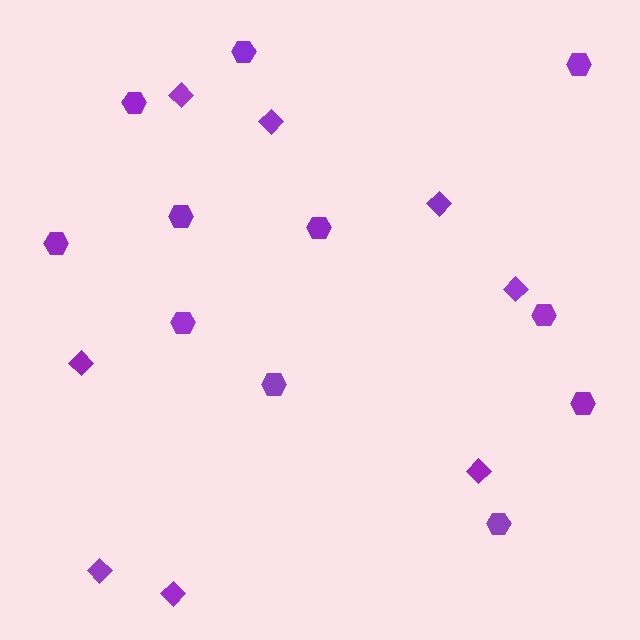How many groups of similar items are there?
There are 2 groups: one group of diamonds (8) and one group of hexagons (11).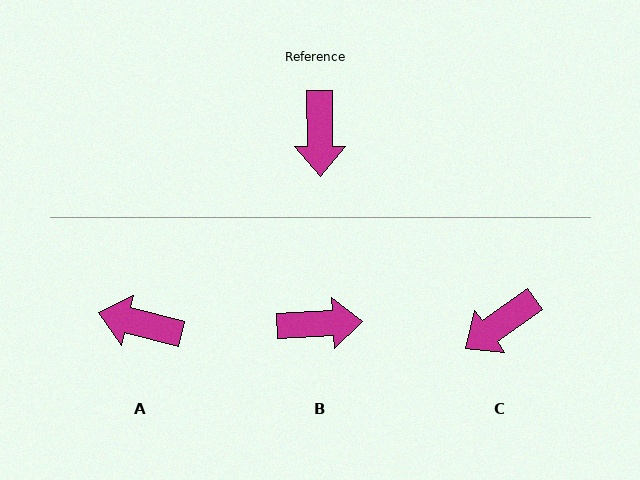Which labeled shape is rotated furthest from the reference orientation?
A, about 105 degrees away.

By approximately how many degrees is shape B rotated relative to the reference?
Approximately 93 degrees counter-clockwise.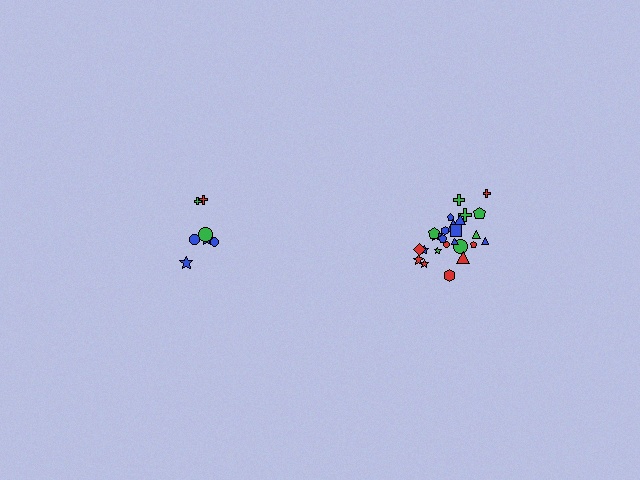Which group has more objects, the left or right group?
The right group.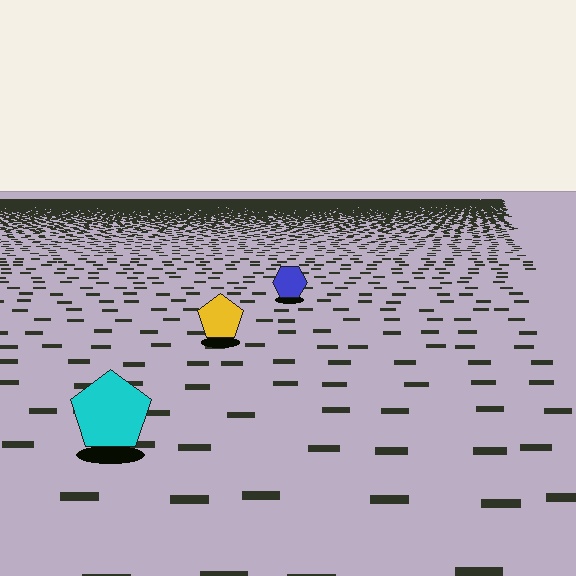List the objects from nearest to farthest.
From nearest to farthest: the cyan pentagon, the yellow pentagon, the blue hexagon.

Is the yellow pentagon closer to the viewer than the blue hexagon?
Yes. The yellow pentagon is closer — you can tell from the texture gradient: the ground texture is coarser near it.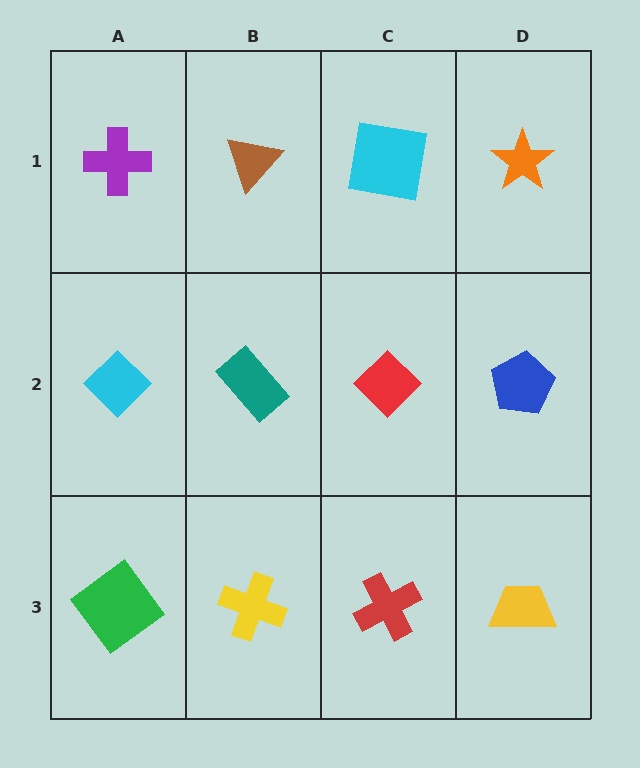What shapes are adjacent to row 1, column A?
A cyan diamond (row 2, column A), a brown triangle (row 1, column B).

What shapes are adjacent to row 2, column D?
An orange star (row 1, column D), a yellow trapezoid (row 3, column D), a red diamond (row 2, column C).